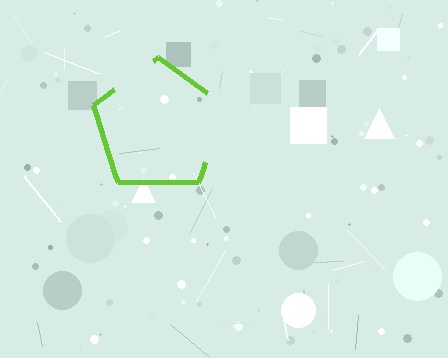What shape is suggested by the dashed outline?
The dashed outline suggests a pentagon.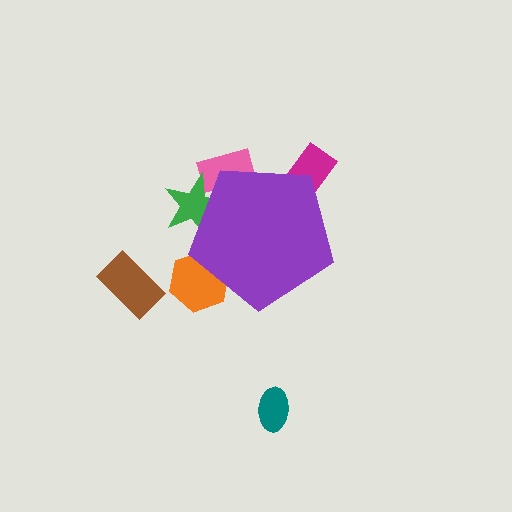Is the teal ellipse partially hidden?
No, the teal ellipse is fully visible.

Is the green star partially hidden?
Yes, the green star is partially hidden behind the purple pentagon.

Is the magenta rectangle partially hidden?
Yes, the magenta rectangle is partially hidden behind the purple pentagon.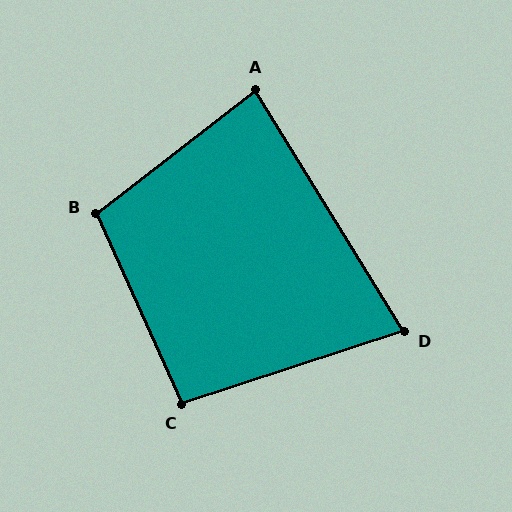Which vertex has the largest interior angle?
B, at approximately 104 degrees.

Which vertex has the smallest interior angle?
D, at approximately 76 degrees.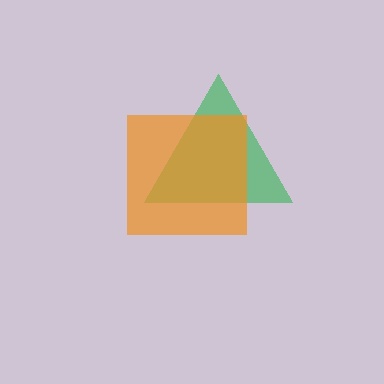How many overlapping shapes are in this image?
There are 2 overlapping shapes in the image.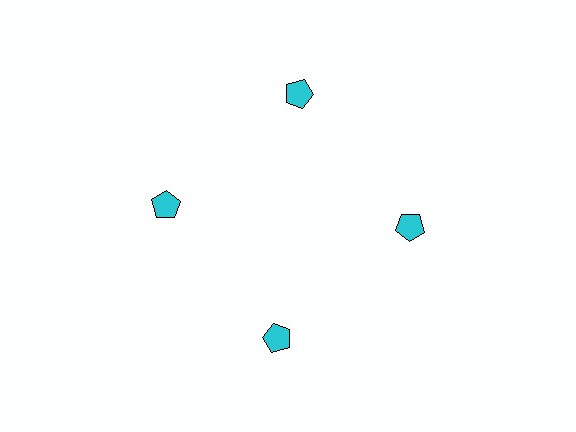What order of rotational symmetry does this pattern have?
This pattern has 4-fold rotational symmetry.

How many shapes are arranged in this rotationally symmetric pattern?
There are 4 shapes, arranged in 4 groups of 1.